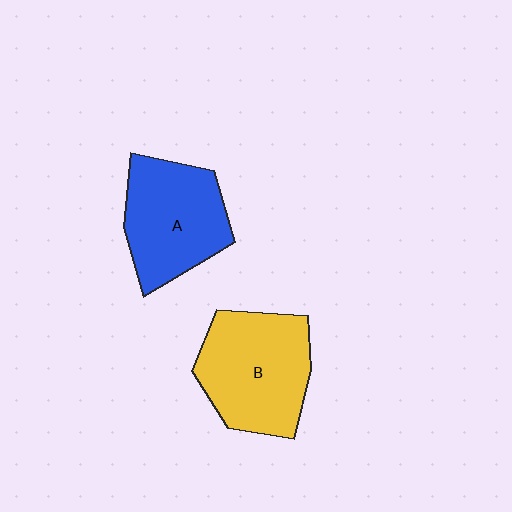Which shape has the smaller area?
Shape A (blue).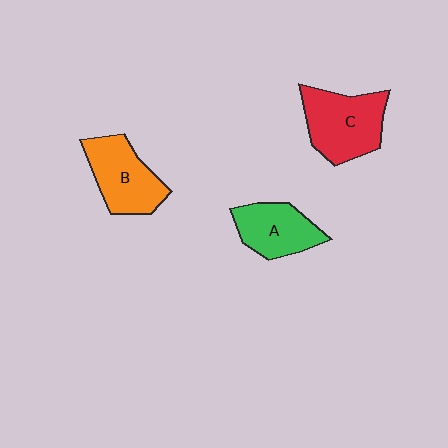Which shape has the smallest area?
Shape A (green).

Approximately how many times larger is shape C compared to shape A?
Approximately 1.3 times.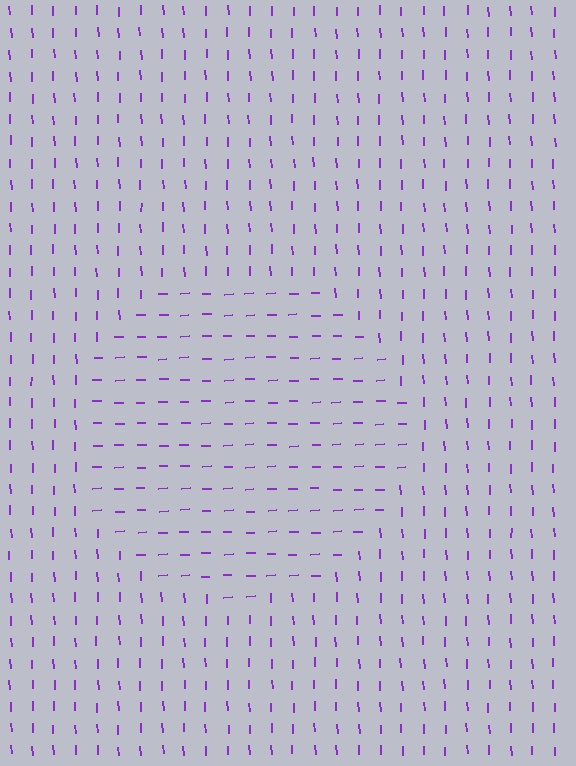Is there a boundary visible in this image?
Yes, there is a texture boundary formed by a change in line orientation.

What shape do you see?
I see a circle.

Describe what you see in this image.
The image is filled with small purple line segments. A circle region in the image has lines oriented differently from the surrounding lines, creating a visible texture boundary.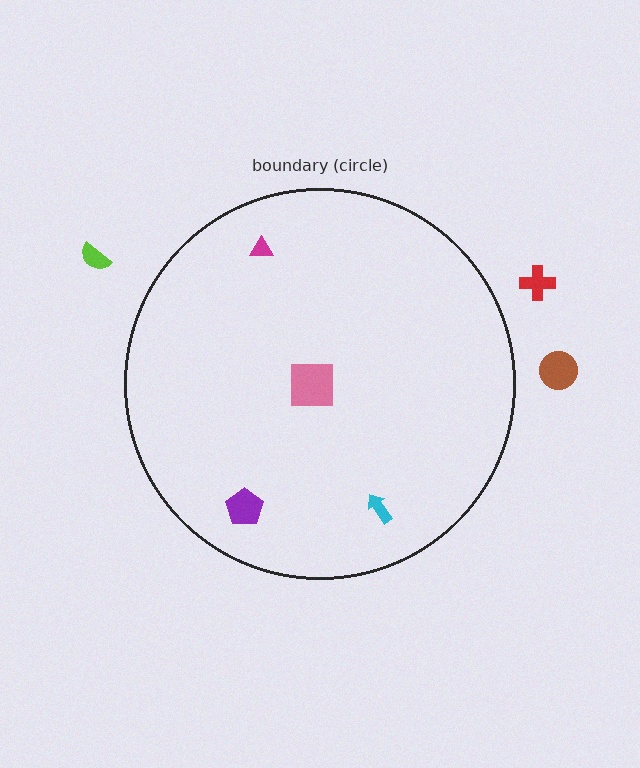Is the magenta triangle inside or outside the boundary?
Inside.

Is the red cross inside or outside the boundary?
Outside.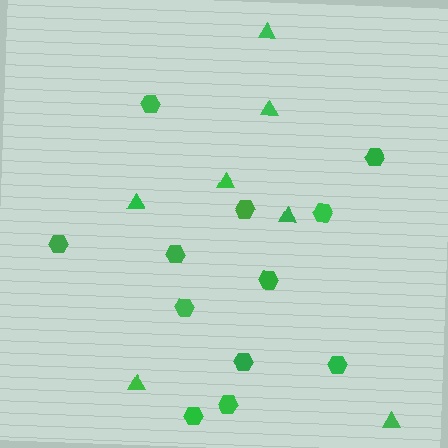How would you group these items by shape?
There are 2 groups: one group of triangles (7) and one group of hexagons (12).